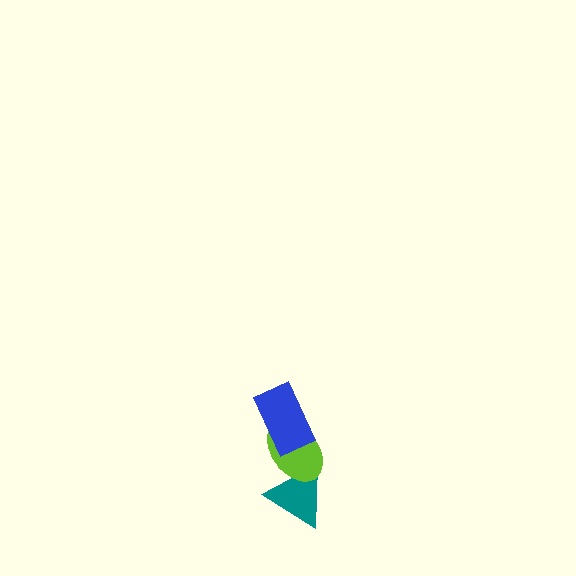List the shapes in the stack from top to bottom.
From top to bottom: the blue rectangle, the lime ellipse, the teal triangle.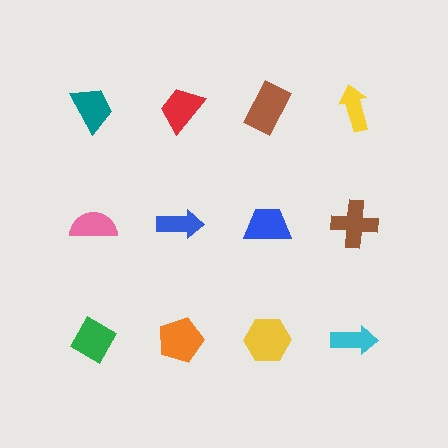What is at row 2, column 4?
A brown cross.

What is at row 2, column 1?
A pink semicircle.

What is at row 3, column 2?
An orange pentagon.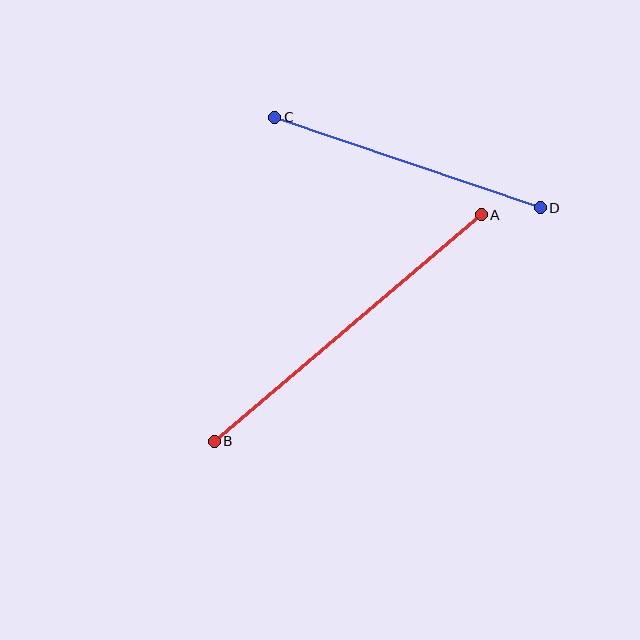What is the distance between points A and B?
The distance is approximately 350 pixels.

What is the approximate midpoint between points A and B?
The midpoint is at approximately (348, 328) pixels.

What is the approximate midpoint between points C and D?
The midpoint is at approximately (408, 163) pixels.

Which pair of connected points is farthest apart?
Points A and B are farthest apart.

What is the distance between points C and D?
The distance is approximately 281 pixels.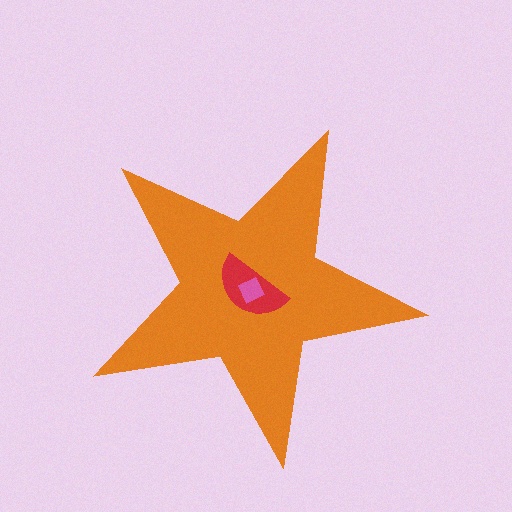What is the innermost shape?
The pink diamond.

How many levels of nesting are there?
3.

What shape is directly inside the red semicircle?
The pink diamond.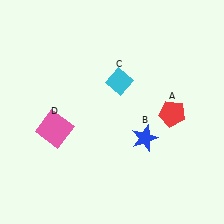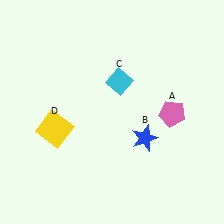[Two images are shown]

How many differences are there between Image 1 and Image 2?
There are 2 differences between the two images.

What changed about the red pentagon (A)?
In Image 1, A is red. In Image 2, it changed to pink.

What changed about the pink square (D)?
In Image 1, D is pink. In Image 2, it changed to yellow.